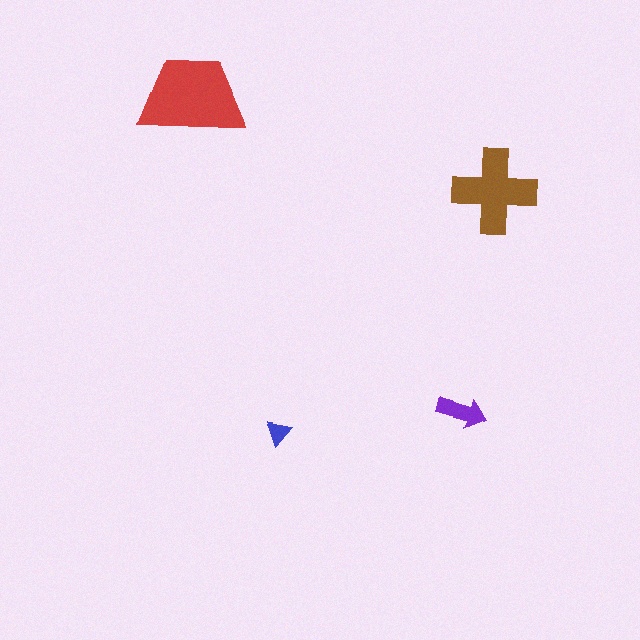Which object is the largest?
The red trapezoid.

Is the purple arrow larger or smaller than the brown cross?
Smaller.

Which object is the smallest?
The blue triangle.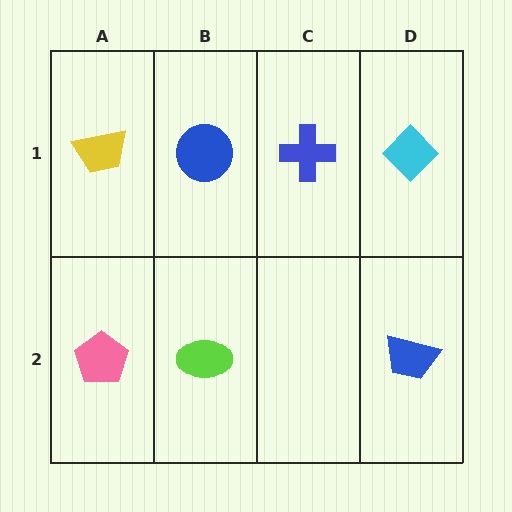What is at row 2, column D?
A blue trapezoid.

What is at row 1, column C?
A blue cross.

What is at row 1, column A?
A yellow trapezoid.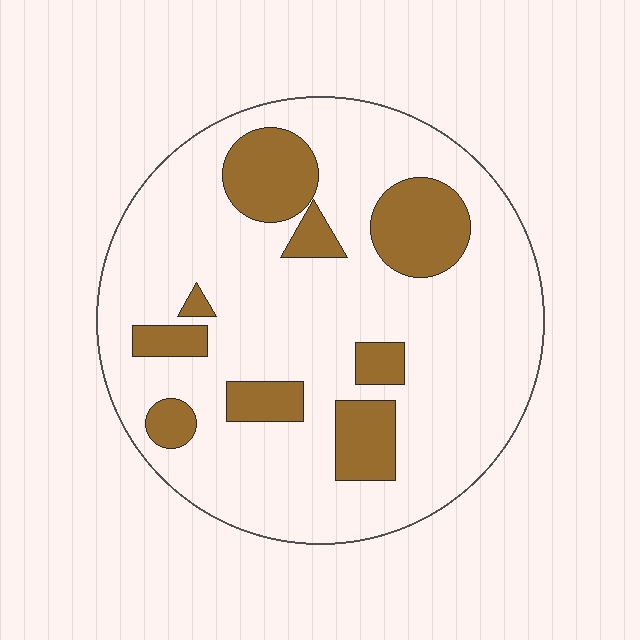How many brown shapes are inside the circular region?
9.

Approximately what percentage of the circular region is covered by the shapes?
Approximately 20%.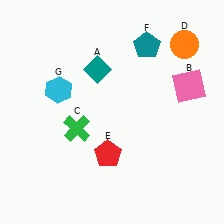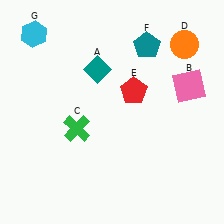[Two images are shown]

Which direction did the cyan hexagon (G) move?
The cyan hexagon (G) moved up.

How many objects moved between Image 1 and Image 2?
2 objects moved between the two images.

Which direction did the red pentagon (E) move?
The red pentagon (E) moved up.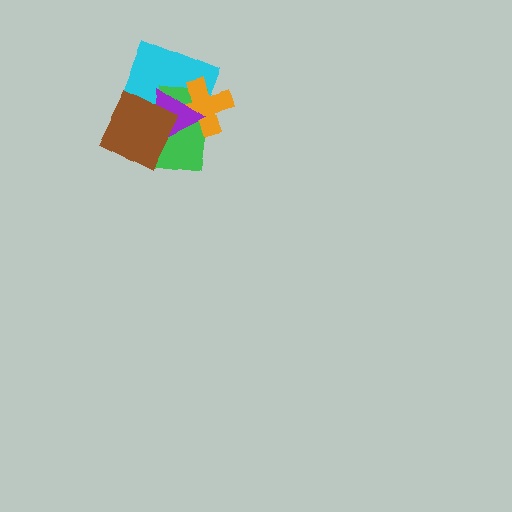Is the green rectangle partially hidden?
Yes, it is partially covered by another shape.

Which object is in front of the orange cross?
The purple triangle is in front of the orange cross.